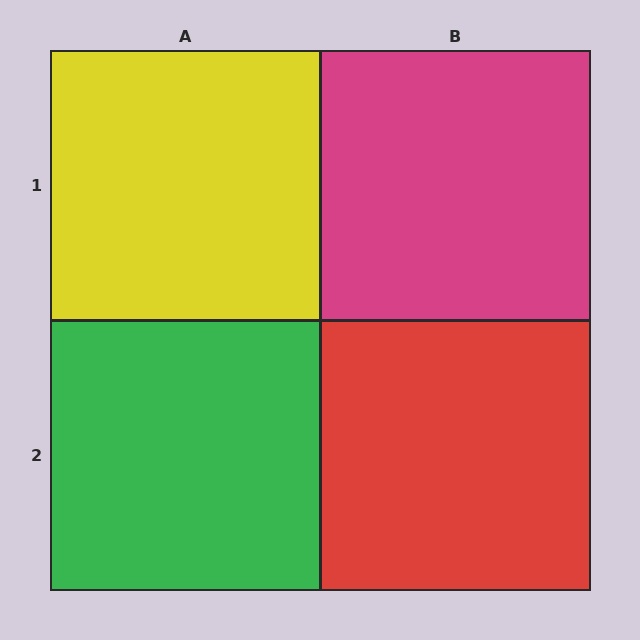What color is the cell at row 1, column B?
Magenta.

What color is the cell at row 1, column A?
Yellow.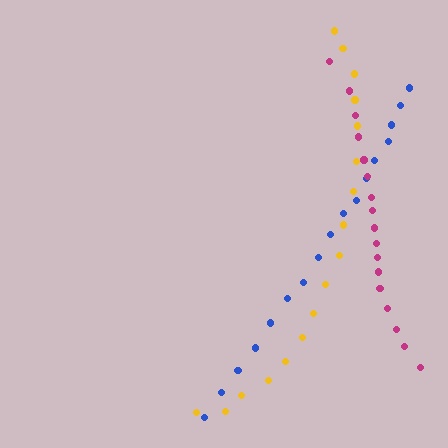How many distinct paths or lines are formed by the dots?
There are 3 distinct paths.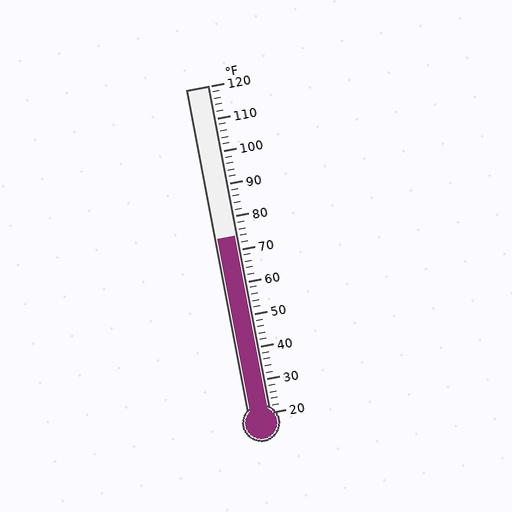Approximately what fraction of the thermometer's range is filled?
The thermometer is filled to approximately 55% of its range.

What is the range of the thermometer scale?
The thermometer scale ranges from 20°F to 120°F.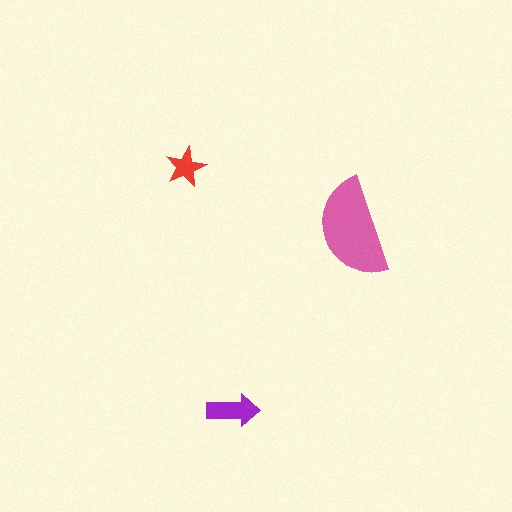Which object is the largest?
The pink semicircle.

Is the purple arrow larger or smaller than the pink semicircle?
Smaller.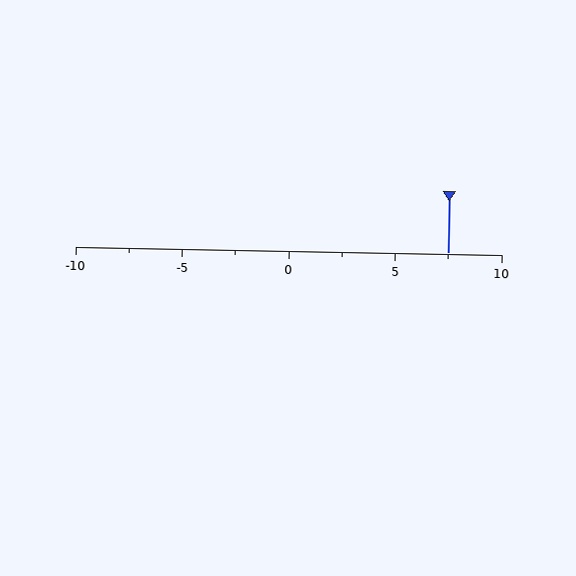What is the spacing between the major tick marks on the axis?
The major ticks are spaced 5 apart.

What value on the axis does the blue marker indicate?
The marker indicates approximately 7.5.